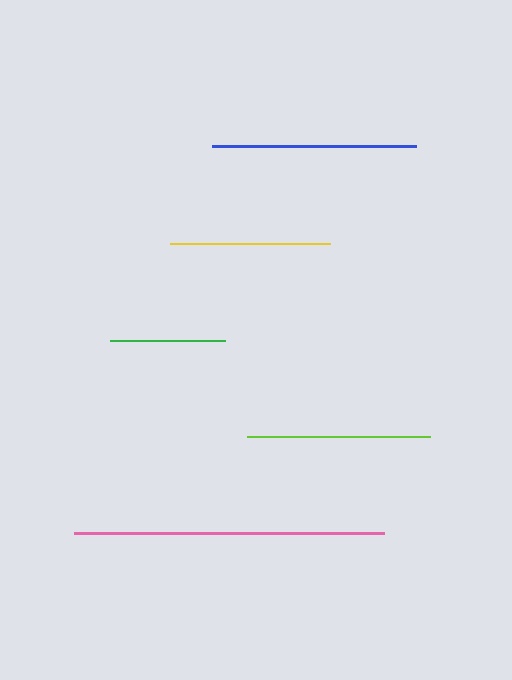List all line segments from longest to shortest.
From longest to shortest: pink, blue, lime, yellow, green.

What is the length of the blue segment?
The blue segment is approximately 203 pixels long.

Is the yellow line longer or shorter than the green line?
The yellow line is longer than the green line.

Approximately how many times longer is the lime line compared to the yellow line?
The lime line is approximately 1.1 times the length of the yellow line.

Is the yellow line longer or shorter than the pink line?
The pink line is longer than the yellow line.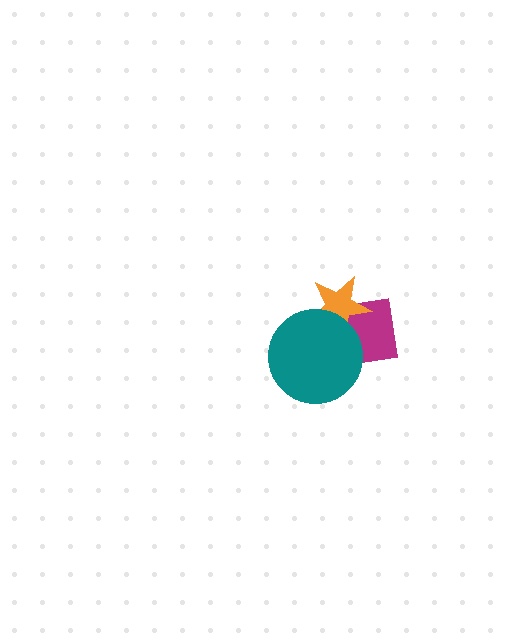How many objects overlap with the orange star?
2 objects overlap with the orange star.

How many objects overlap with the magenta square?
2 objects overlap with the magenta square.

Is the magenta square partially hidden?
Yes, it is partially covered by another shape.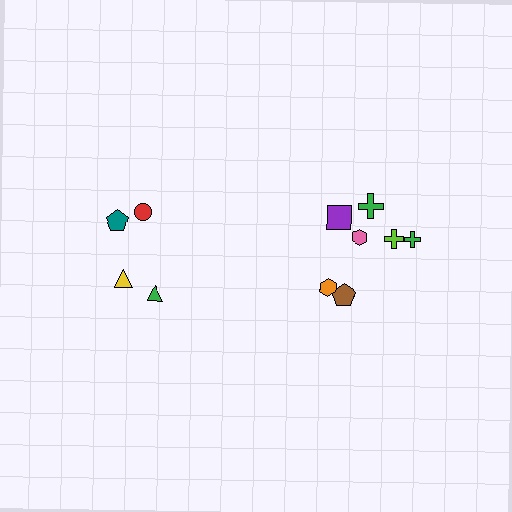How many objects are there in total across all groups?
There are 11 objects.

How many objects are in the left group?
There are 4 objects.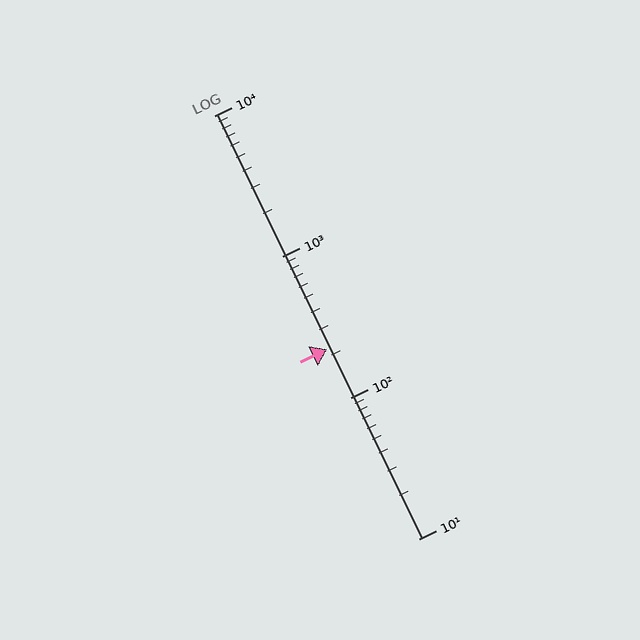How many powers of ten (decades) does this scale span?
The scale spans 3 decades, from 10 to 10000.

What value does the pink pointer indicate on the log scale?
The pointer indicates approximately 220.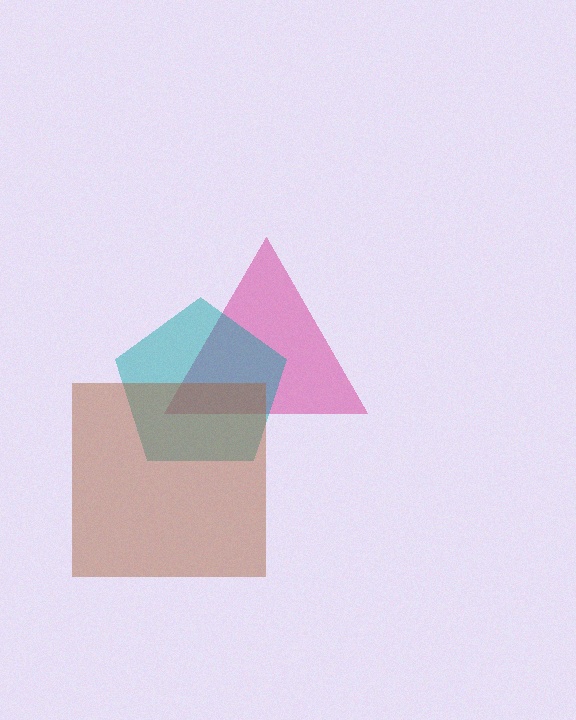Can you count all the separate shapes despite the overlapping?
Yes, there are 3 separate shapes.